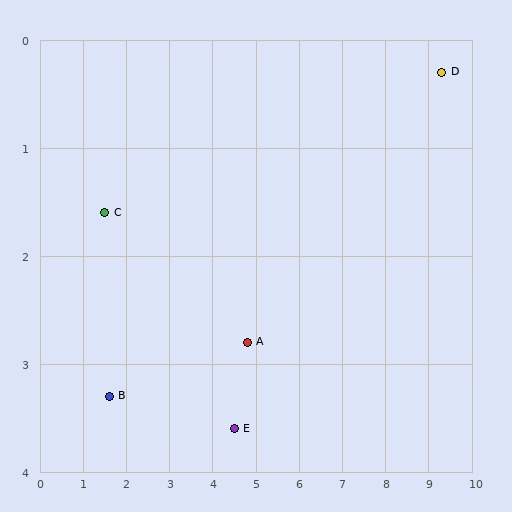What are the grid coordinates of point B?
Point B is at approximately (1.6, 3.3).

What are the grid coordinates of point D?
Point D is at approximately (9.3, 0.3).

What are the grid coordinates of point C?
Point C is at approximately (1.5, 1.6).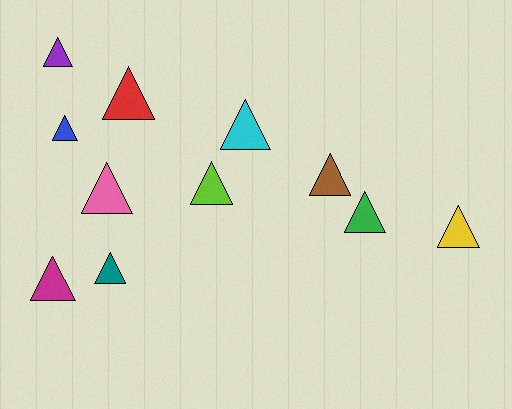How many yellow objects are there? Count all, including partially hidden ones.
There is 1 yellow object.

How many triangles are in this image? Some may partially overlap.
There are 11 triangles.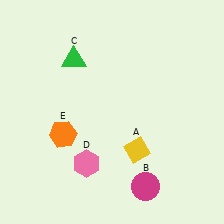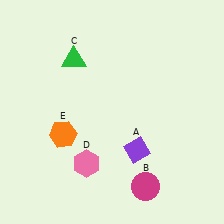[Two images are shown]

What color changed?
The diamond (A) changed from yellow in Image 1 to purple in Image 2.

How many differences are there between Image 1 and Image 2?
There is 1 difference between the two images.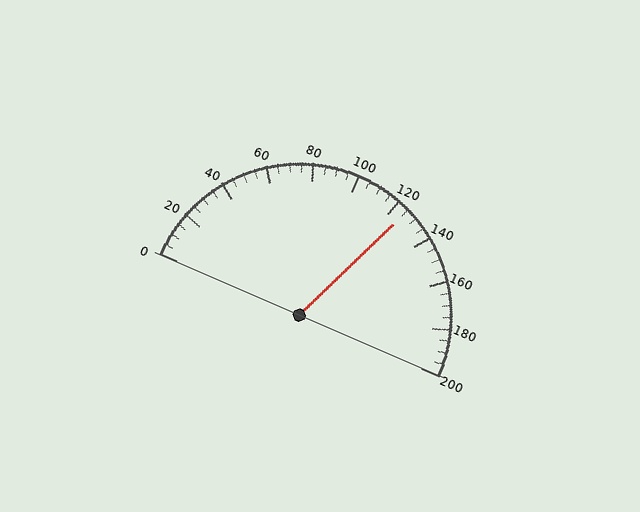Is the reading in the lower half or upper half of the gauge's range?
The reading is in the upper half of the range (0 to 200).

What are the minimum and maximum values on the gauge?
The gauge ranges from 0 to 200.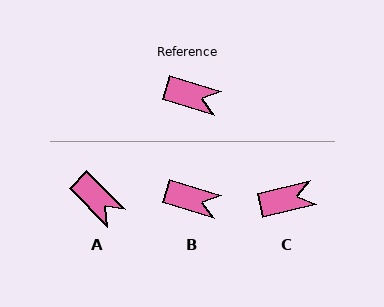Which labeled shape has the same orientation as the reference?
B.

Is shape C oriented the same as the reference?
No, it is off by about 30 degrees.